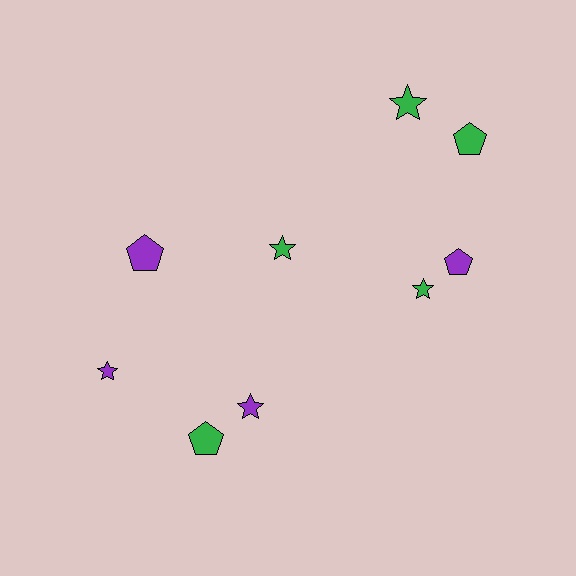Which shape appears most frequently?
Star, with 5 objects.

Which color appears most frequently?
Green, with 5 objects.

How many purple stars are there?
There are 2 purple stars.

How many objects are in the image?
There are 9 objects.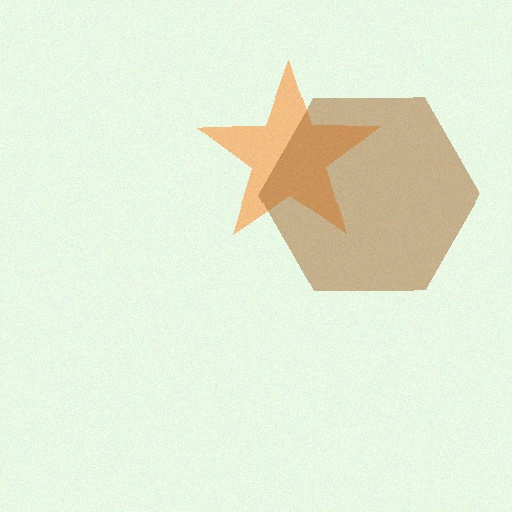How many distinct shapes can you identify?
There are 2 distinct shapes: an orange star, a brown hexagon.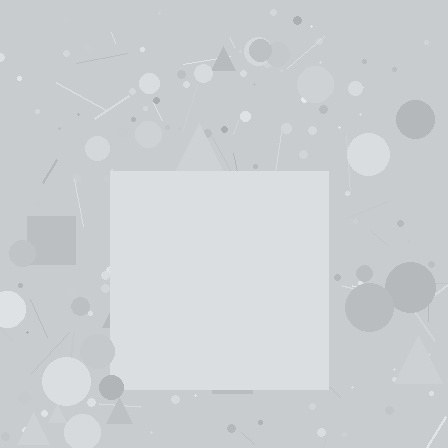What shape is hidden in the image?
A square is hidden in the image.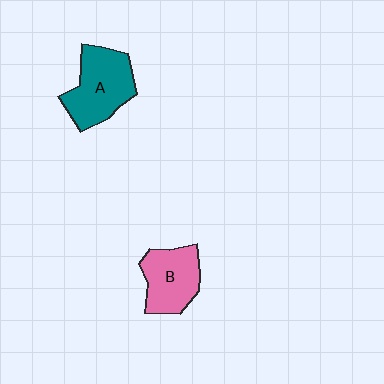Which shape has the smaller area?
Shape B (pink).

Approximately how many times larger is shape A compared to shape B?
Approximately 1.2 times.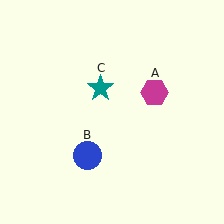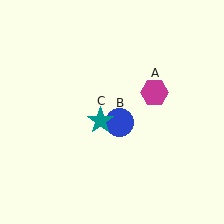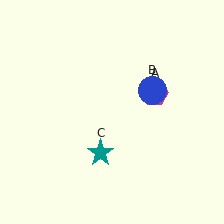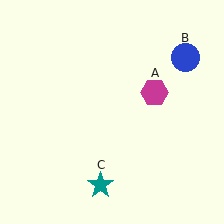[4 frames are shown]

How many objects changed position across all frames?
2 objects changed position: blue circle (object B), teal star (object C).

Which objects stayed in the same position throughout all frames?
Magenta hexagon (object A) remained stationary.